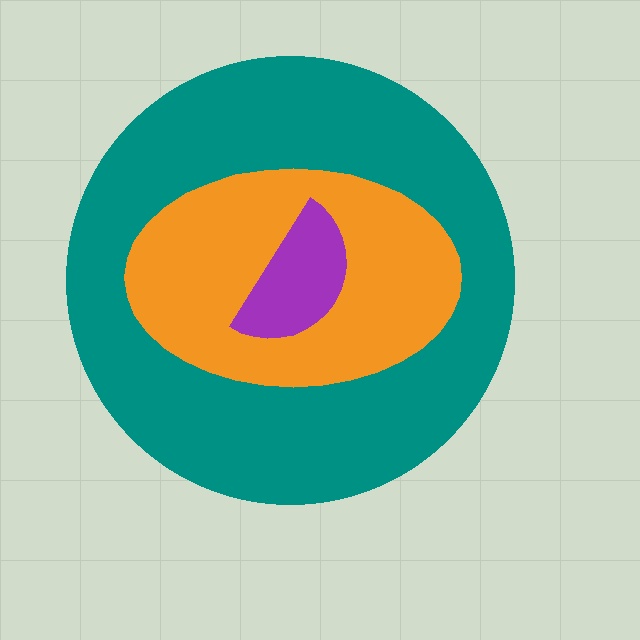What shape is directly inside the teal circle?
The orange ellipse.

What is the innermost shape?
The purple semicircle.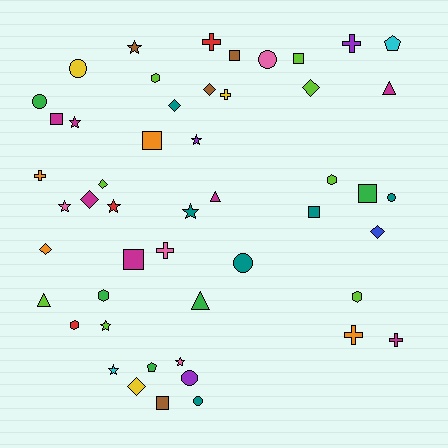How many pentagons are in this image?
There are 2 pentagons.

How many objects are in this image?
There are 50 objects.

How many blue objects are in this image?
There is 1 blue object.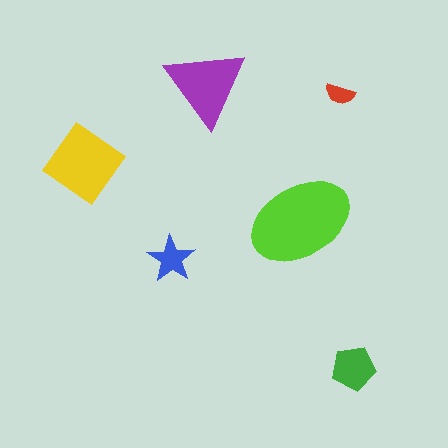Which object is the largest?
The lime ellipse.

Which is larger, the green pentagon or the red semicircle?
The green pentagon.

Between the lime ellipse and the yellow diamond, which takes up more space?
The lime ellipse.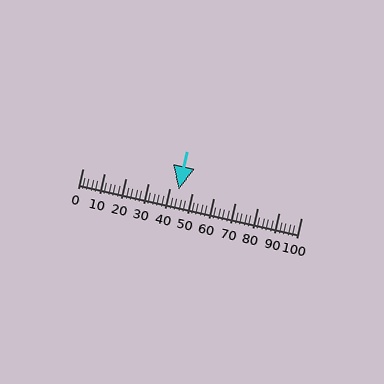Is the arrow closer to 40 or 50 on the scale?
The arrow is closer to 40.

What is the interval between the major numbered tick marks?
The major tick marks are spaced 10 units apart.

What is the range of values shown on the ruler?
The ruler shows values from 0 to 100.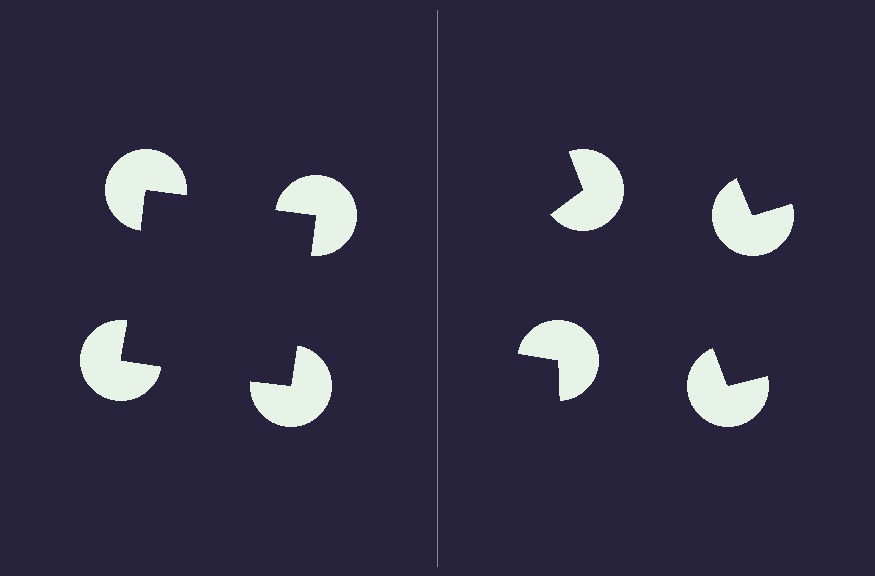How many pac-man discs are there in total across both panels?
8 — 4 on each side.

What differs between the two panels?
The pac-man discs are positioned identically on both sides; only the wedge orientations differ. On the left they align to a square; on the right they are misaligned.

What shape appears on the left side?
An illusory square.